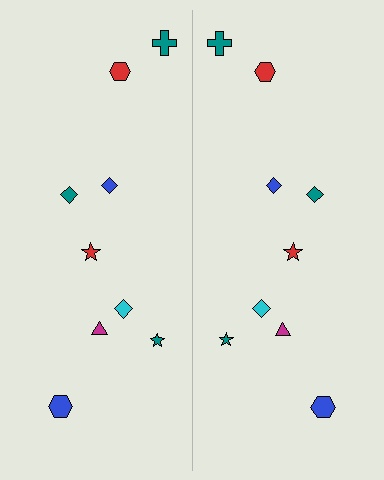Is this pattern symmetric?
Yes, this pattern has bilateral (reflection) symmetry.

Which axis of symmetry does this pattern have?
The pattern has a vertical axis of symmetry running through the center of the image.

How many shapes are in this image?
There are 18 shapes in this image.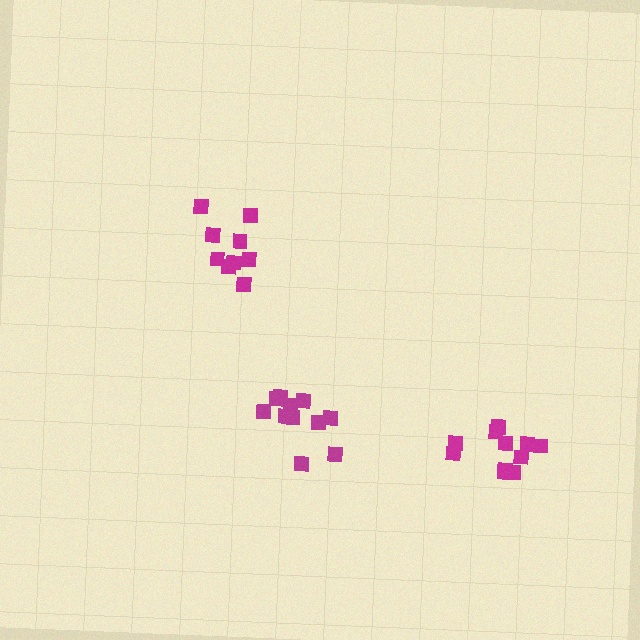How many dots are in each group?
Group 1: 9 dots, Group 2: 11 dots, Group 3: 11 dots (31 total).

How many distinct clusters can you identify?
There are 3 distinct clusters.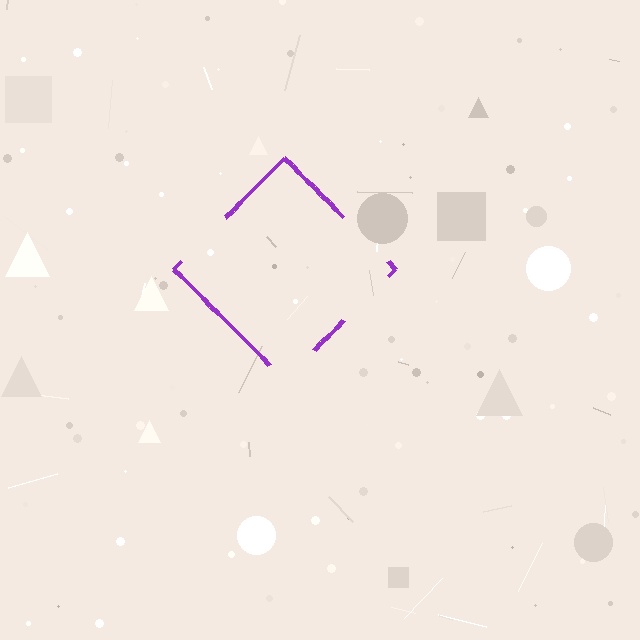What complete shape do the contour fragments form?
The contour fragments form a diamond.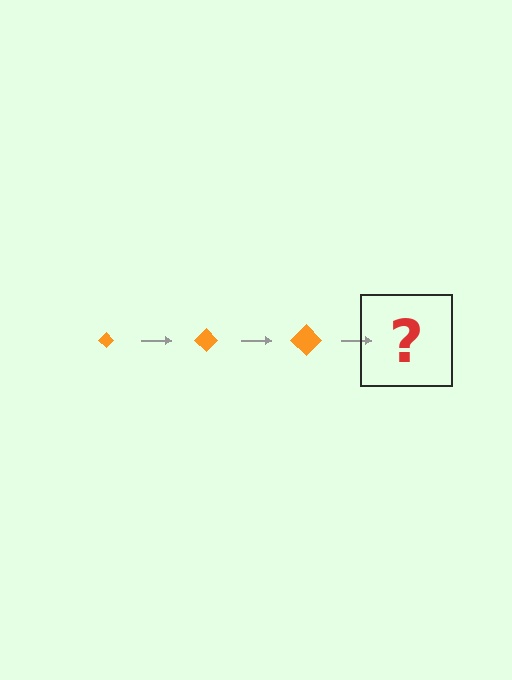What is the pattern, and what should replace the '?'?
The pattern is that the diamond gets progressively larger each step. The '?' should be an orange diamond, larger than the previous one.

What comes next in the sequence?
The next element should be an orange diamond, larger than the previous one.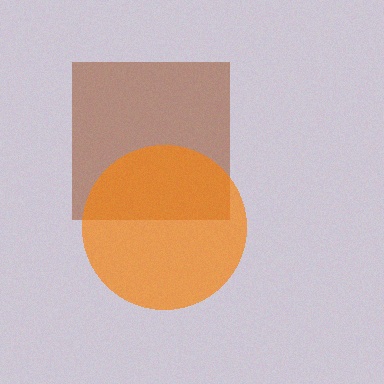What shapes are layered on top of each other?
The layered shapes are: a brown square, an orange circle.